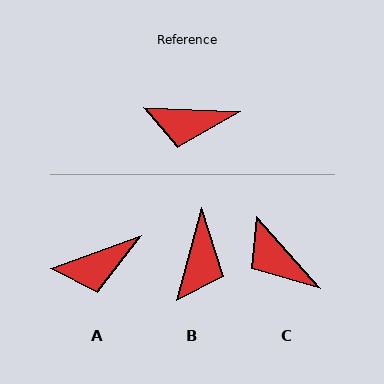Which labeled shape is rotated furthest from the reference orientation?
B, about 78 degrees away.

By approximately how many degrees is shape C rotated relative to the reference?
Approximately 46 degrees clockwise.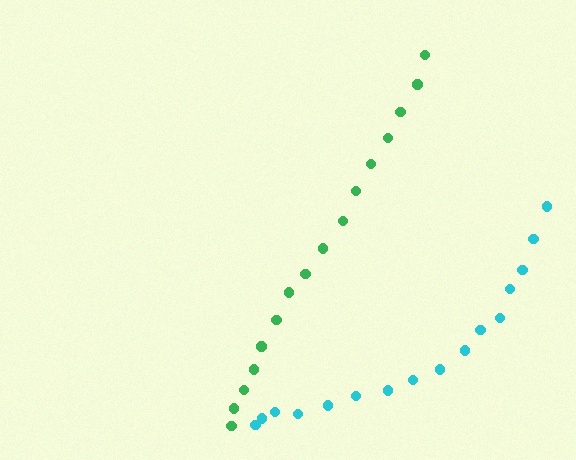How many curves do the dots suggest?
There are 2 distinct paths.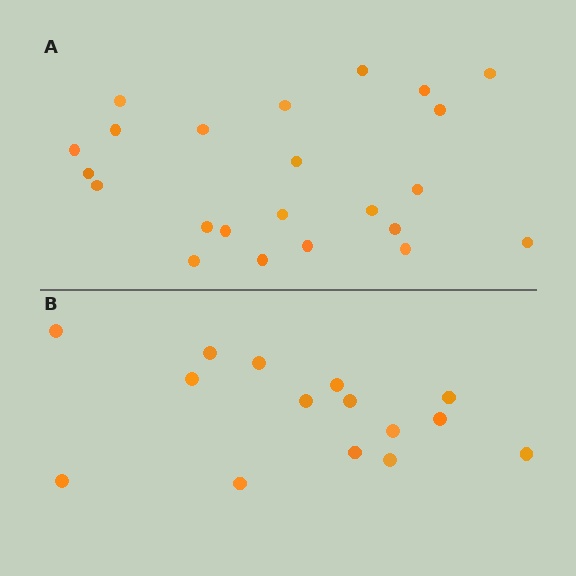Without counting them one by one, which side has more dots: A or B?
Region A (the top region) has more dots.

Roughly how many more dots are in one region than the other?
Region A has roughly 8 or so more dots than region B.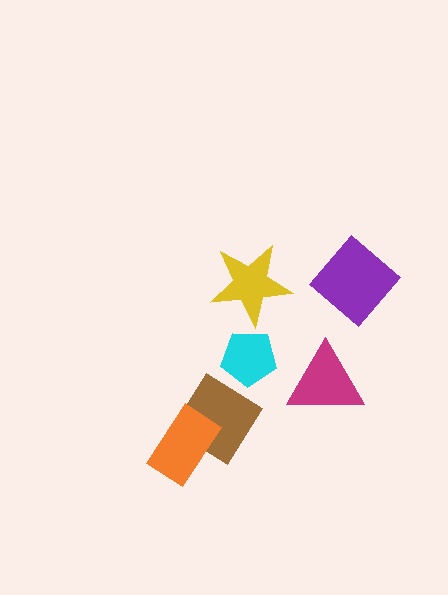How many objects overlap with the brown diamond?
1 object overlaps with the brown diamond.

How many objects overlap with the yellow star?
0 objects overlap with the yellow star.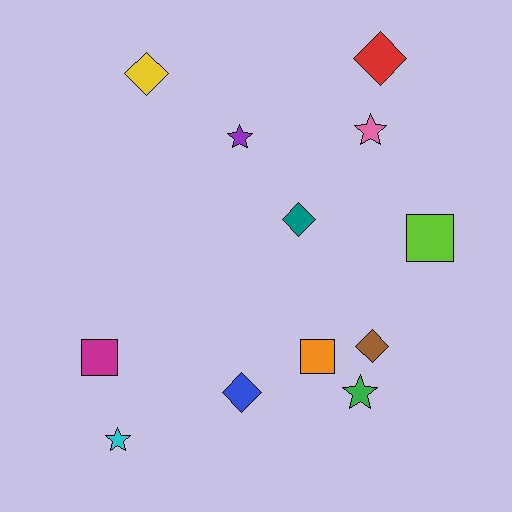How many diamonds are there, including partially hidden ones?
There are 5 diamonds.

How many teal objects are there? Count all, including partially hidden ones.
There is 1 teal object.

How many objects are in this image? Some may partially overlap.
There are 12 objects.